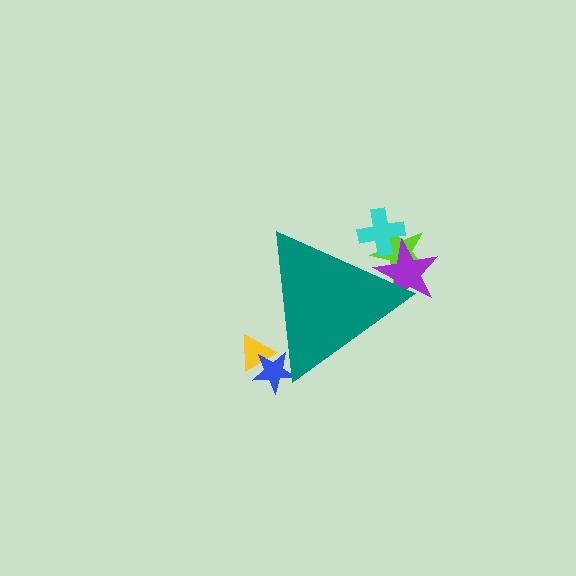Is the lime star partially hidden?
Yes, the lime star is partially hidden behind the teal triangle.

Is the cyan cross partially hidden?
Yes, the cyan cross is partially hidden behind the teal triangle.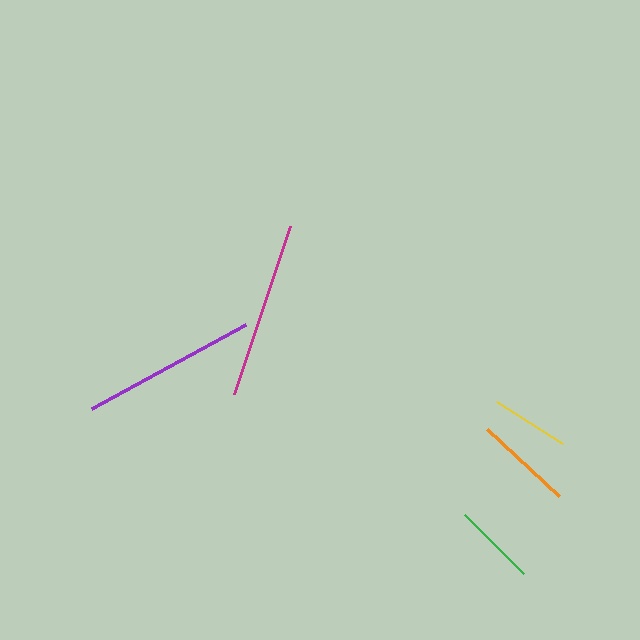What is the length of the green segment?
The green segment is approximately 84 pixels long.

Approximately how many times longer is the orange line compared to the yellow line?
The orange line is approximately 1.3 times the length of the yellow line.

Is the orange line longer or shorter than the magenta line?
The magenta line is longer than the orange line.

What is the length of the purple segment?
The purple segment is approximately 176 pixels long.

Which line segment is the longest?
The magenta line is the longest at approximately 177 pixels.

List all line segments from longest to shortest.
From longest to shortest: magenta, purple, orange, green, yellow.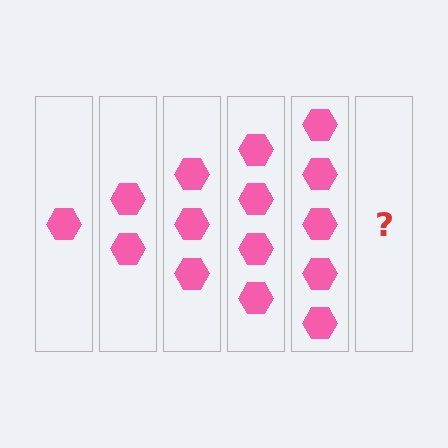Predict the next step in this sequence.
The next step is 6 hexagons.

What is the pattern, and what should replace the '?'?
The pattern is that each step adds one more hexagon. The '?' should be 6 hexagons.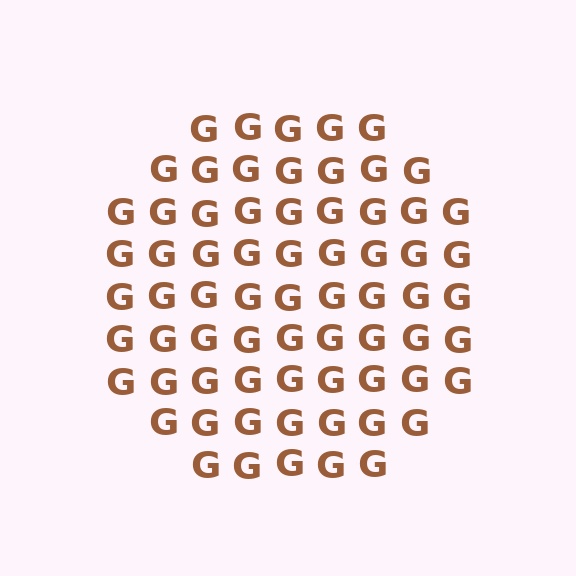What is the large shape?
The large shape is a circle.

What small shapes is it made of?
It is made of small letter G's.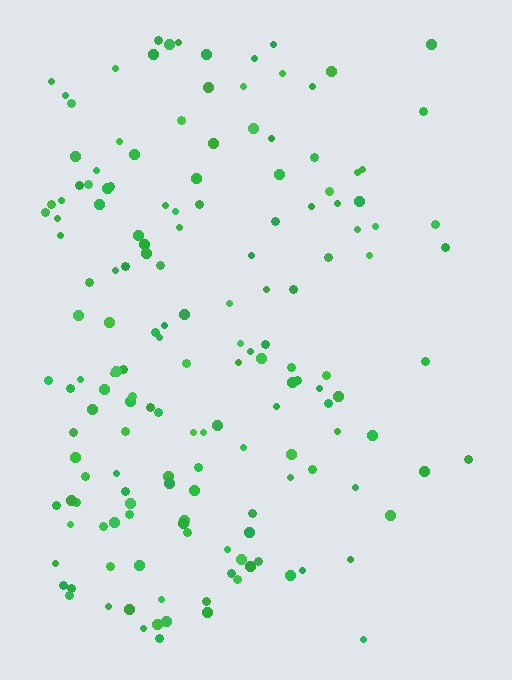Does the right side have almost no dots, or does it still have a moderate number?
Still a moderate number, just noticeably fewer than the left.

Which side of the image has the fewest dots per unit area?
The right.